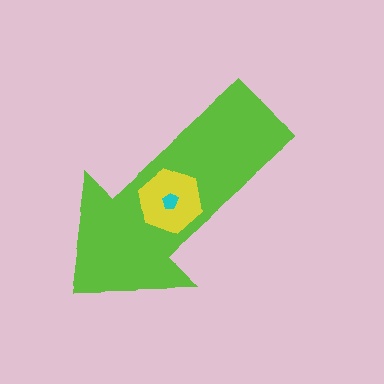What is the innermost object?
The cyan pentagon.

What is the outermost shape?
The lime arrow.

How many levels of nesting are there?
3.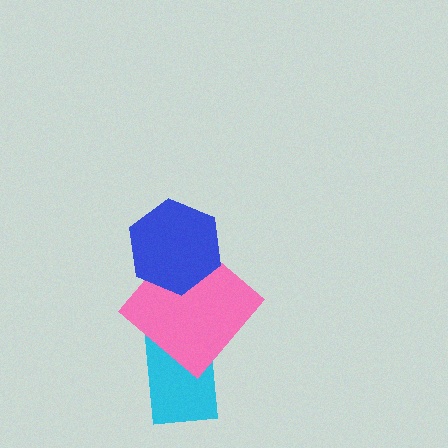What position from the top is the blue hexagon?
The blue hexagon is 1st from the top.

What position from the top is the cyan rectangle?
The cyan rectangle is 3rd from the top.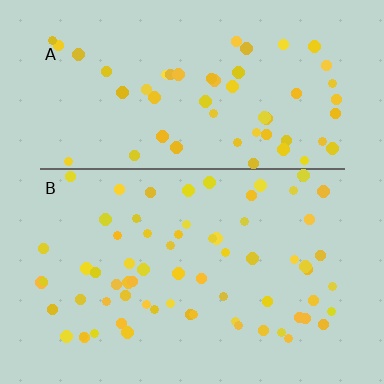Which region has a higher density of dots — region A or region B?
B (the bottom).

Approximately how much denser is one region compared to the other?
Approximately 1.2× — region B over region A.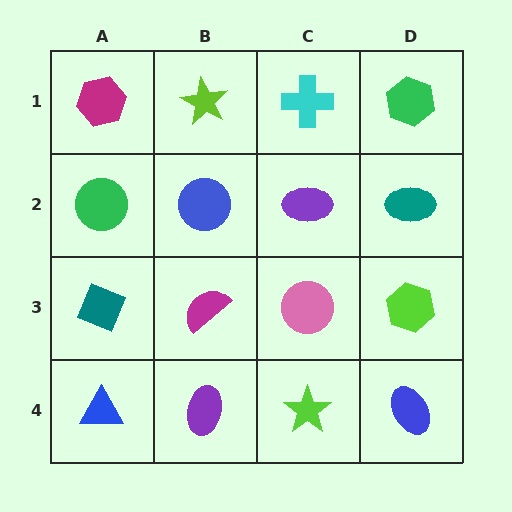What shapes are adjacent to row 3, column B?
A blue circle (row 2, column B), a purple ellipse (row 4, column B), a teal diamond (row 3, column A), a pink circle (row 3, column C).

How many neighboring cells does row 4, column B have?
3.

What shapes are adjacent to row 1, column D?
A teal ellipse (row 2, column D), a cyan cross (row 1, column C).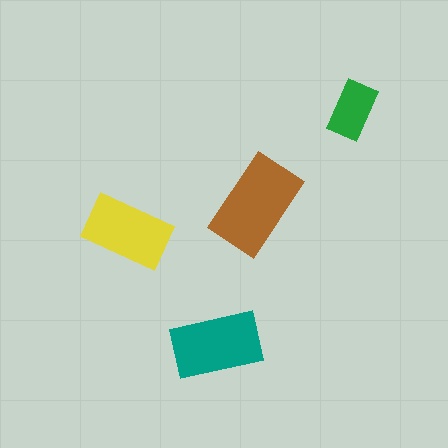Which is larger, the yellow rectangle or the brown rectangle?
The brown one.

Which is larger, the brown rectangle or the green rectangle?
The brown one.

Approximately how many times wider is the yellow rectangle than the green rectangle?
About 1.5 times wider.